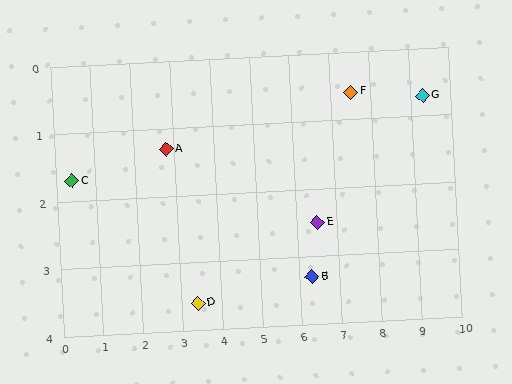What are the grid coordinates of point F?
Point F is at approximately (7.5, 0.6).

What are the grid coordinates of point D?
Point D is at approximately (3.4, 3.6).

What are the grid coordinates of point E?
Point E is at approximately (6.5, 2.5).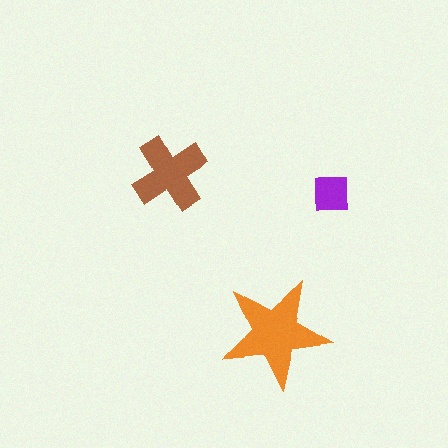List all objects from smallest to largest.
The purple square, the brown cross, the orange star.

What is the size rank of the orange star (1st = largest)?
1st.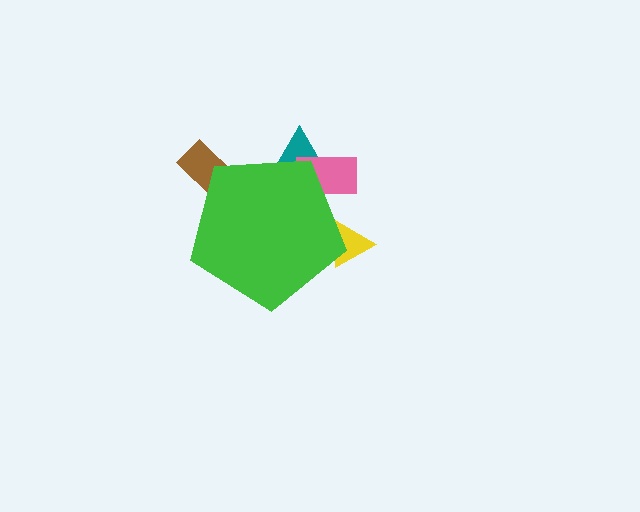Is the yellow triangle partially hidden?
Yes, the yellow triangle is partially hidden behind the green pentagon.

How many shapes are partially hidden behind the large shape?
4 shapes are partially hidden.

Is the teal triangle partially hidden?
Yes, the teal triangle is partially hidden behind the green pentagon.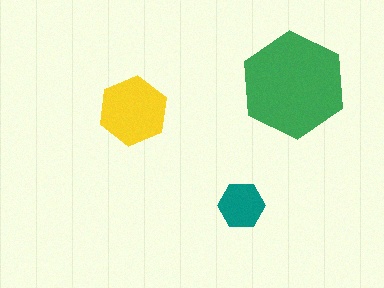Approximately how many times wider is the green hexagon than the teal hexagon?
About 2 times wider.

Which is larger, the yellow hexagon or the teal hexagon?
The yellow one.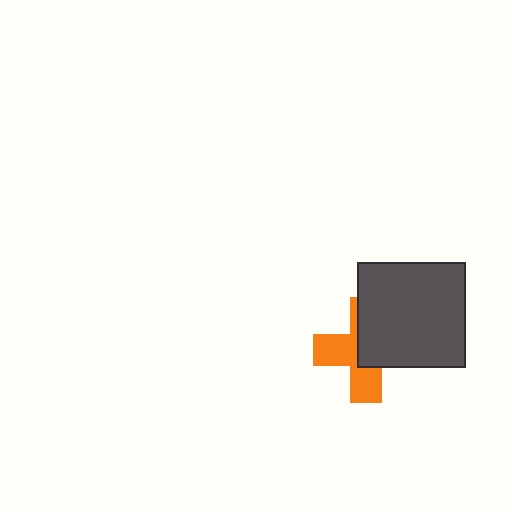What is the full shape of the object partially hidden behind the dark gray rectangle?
The partially hidden object is an orange cross.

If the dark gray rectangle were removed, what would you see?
You would see the complete orange cross.